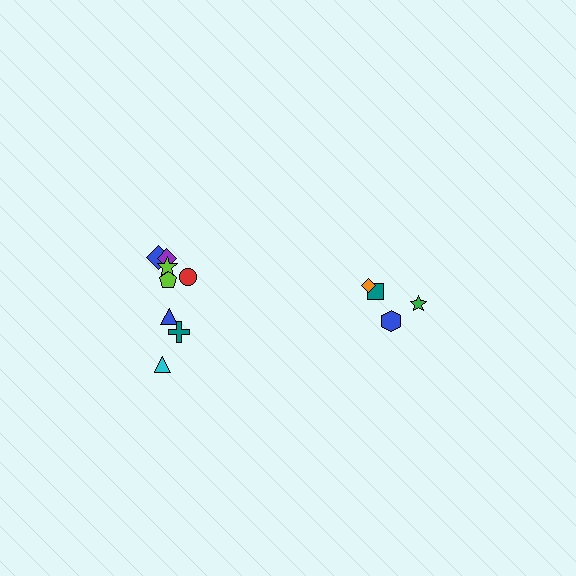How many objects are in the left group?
There are 8 objects.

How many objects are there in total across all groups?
There are 12 objects.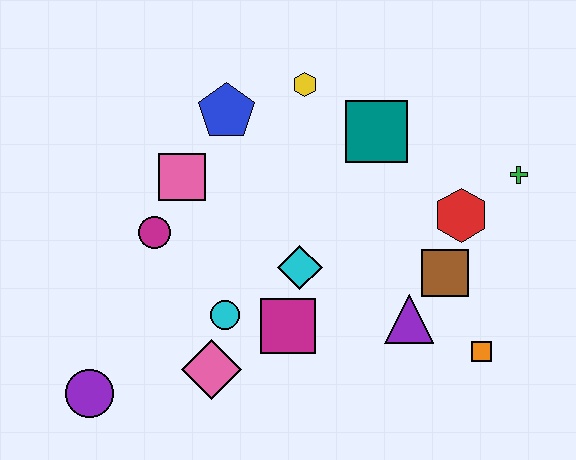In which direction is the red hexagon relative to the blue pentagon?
The red hexagon is to the right of the blue pentagon.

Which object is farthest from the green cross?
The purple circle is farthest from the green cross.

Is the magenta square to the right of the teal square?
No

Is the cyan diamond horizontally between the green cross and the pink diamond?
Yes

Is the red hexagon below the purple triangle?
No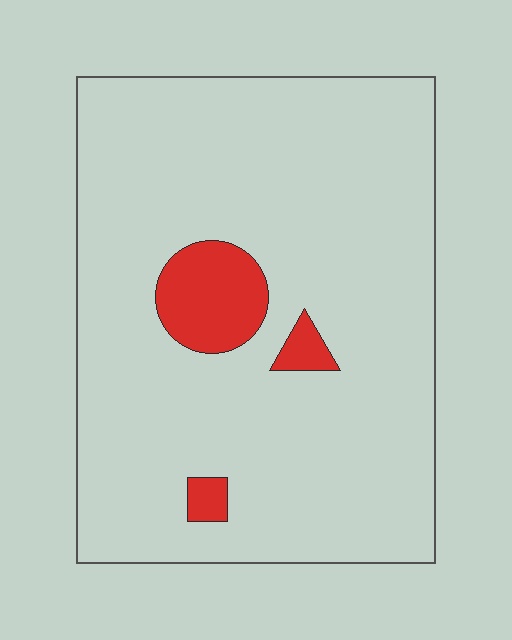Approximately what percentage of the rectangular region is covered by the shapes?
Approximately 10%.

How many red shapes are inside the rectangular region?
3.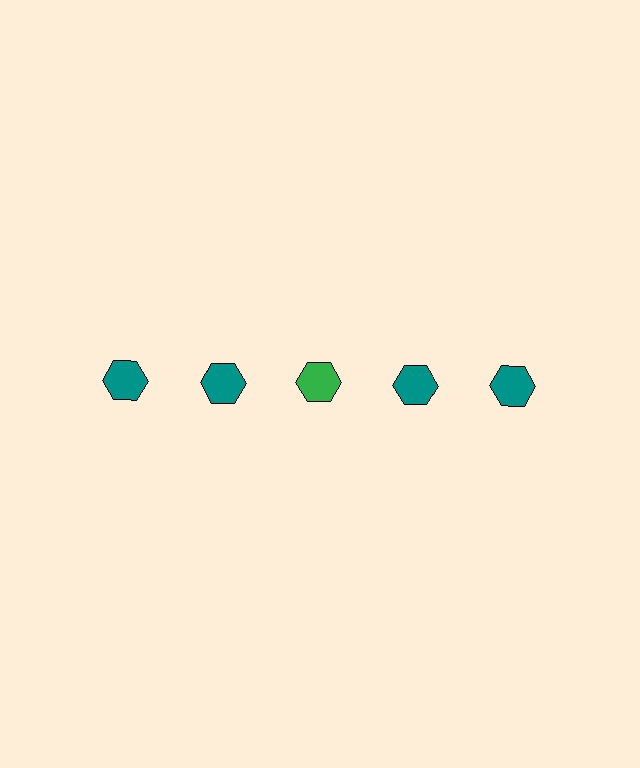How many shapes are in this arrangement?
There are 5 shapes arranged in a grid pattern.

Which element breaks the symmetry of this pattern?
The green hexagon in the top row, center column breaks the symmetry. All other shapes are teal hexagons.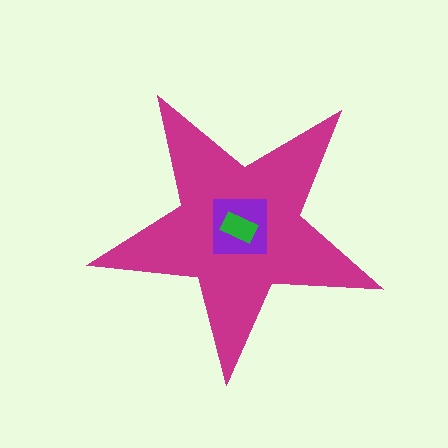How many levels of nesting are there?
3.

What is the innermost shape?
The green rectangle.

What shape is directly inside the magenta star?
The purple square.